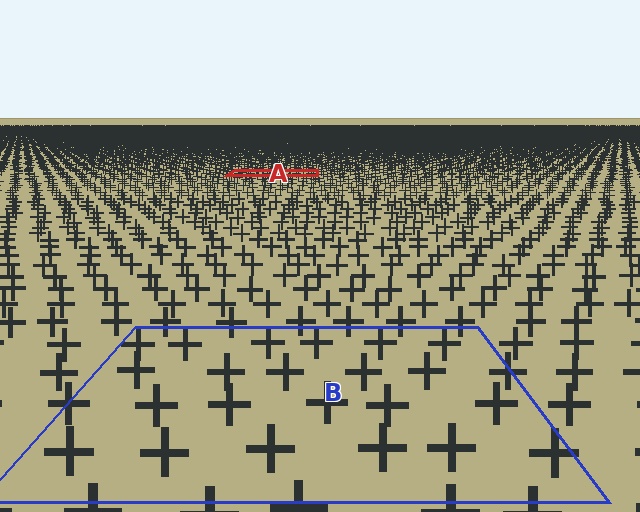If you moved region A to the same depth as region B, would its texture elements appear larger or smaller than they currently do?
They would appear larger. At a closer depth, the same texture elements are projected at a bigger on-screen size.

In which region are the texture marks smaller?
The texture marks are smaller in region A, because it is farther away.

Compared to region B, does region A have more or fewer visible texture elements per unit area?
Region A has more texture elements per unit area — they are packed more densely because it is farther away.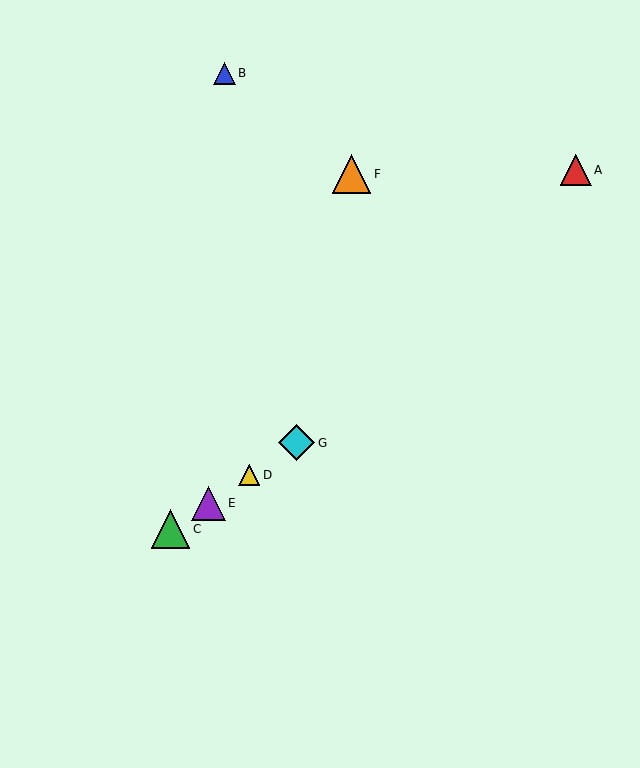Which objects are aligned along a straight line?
Objects C, D, E, G are aligned along a straight line.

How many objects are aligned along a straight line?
4 objects (C, D, E, G) are aligned along a straight line.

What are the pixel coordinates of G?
Object G is at (297, 443).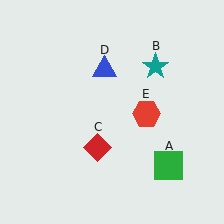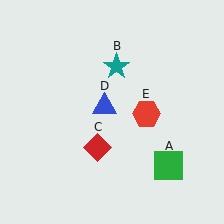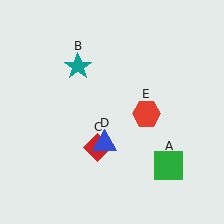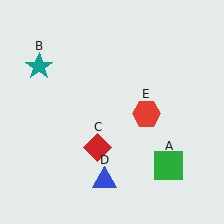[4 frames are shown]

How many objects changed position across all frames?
2 objects changed position: teal star (object B), blue triangle (object D).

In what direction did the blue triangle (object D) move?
The blue triangle (object D) moved down.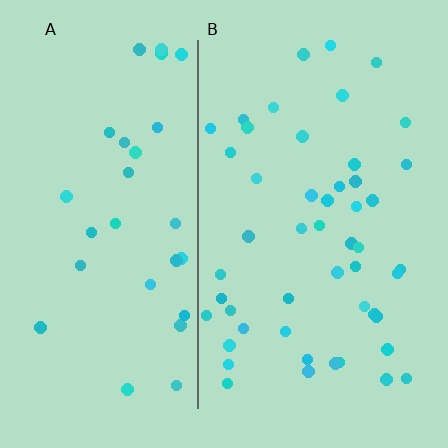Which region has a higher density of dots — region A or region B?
B (the right).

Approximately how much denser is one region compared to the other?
Approximately 1.6× — region B over region A.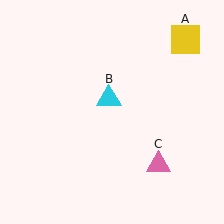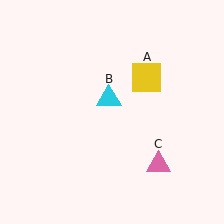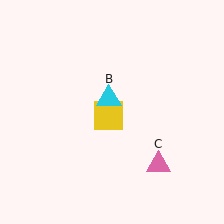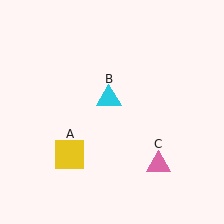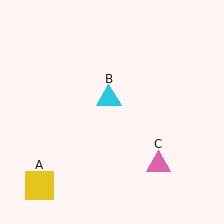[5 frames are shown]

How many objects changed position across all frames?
1 object changed position: yellow square (object A).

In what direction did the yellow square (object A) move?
The yellow square (object A) moved down and to the left.